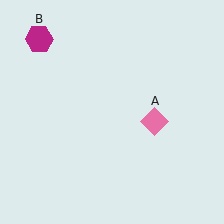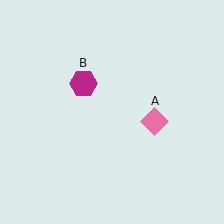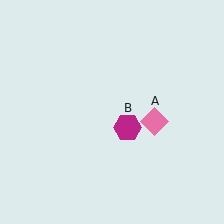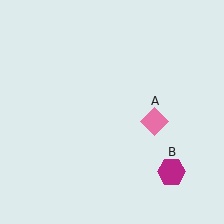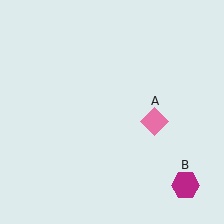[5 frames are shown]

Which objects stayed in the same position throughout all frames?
Pink diamond (object A) remained stationary.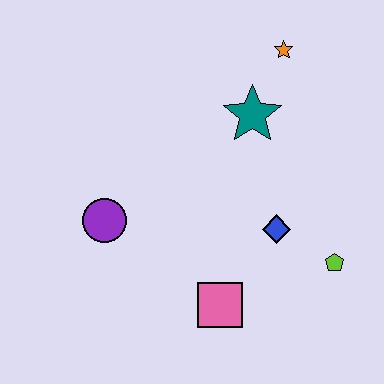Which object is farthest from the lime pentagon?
The purple circle is farthest from the lime pentagon.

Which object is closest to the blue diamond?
The lime pentagon is closest to the blue diamond.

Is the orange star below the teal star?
No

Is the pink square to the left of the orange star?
Yes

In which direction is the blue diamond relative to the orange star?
The blue diamond is below the orange star.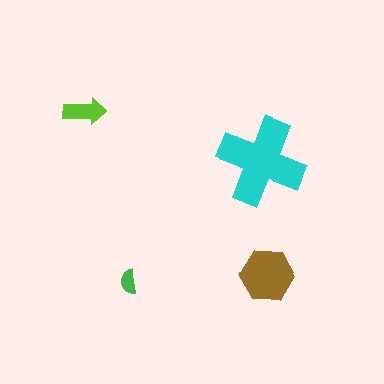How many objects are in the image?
There are 4 objects in the image.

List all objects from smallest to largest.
The green semicircle, the lime arrow, the brown hexagon, the cyan cross.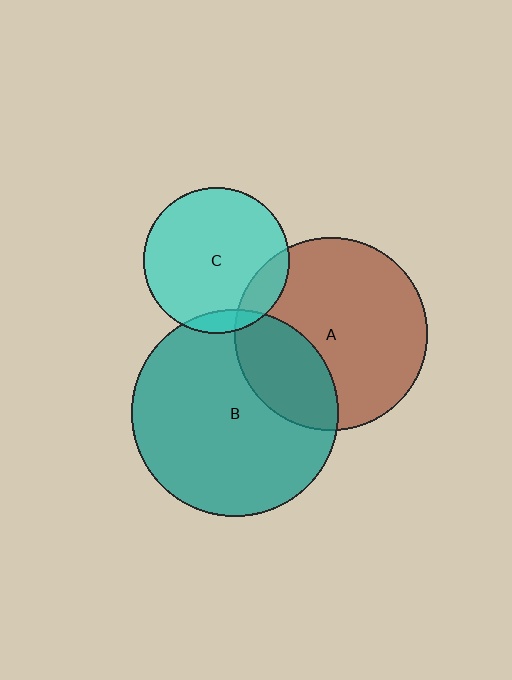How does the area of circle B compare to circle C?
Approximately 2.0 times.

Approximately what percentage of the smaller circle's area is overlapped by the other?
Approximately 10%.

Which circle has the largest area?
Circle B (teal).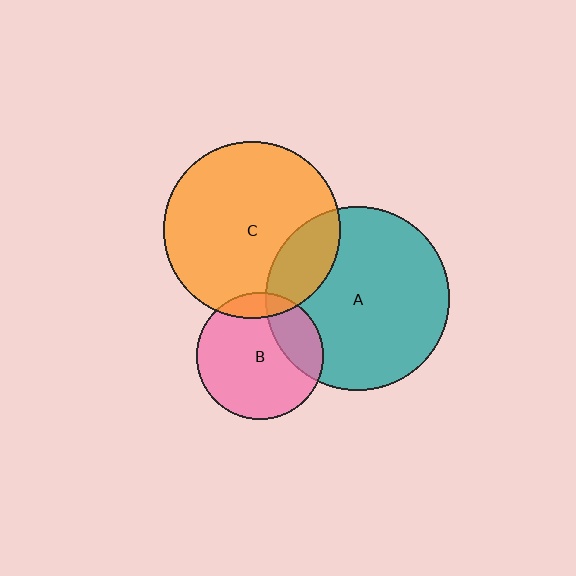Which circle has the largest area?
Circle A (teal).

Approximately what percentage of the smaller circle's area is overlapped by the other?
Approximately 25%.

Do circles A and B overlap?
Yes.